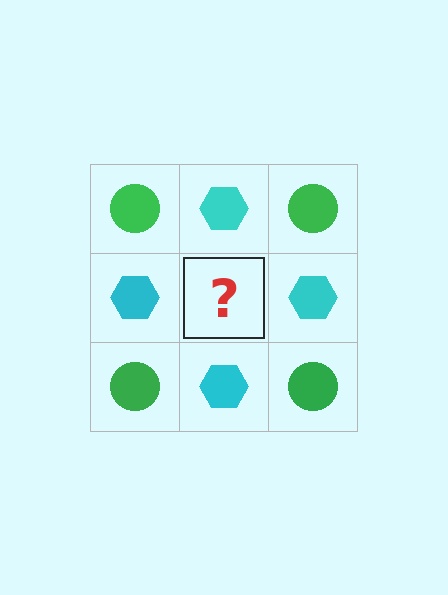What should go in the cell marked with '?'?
The missing cell should contain a green circle.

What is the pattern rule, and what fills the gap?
The rule is that it alternates green circle and cyan hexagon in a checkerboard pattern. The gap should be filled with a green circle.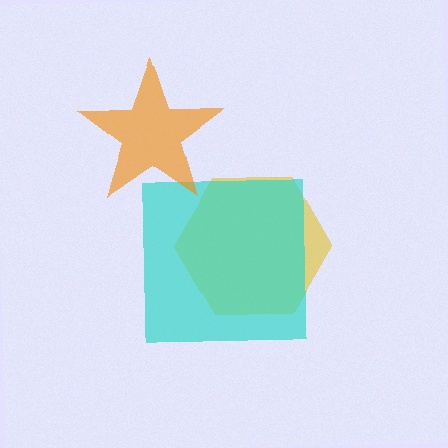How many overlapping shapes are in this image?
There are 3 overlapping shapes in the image.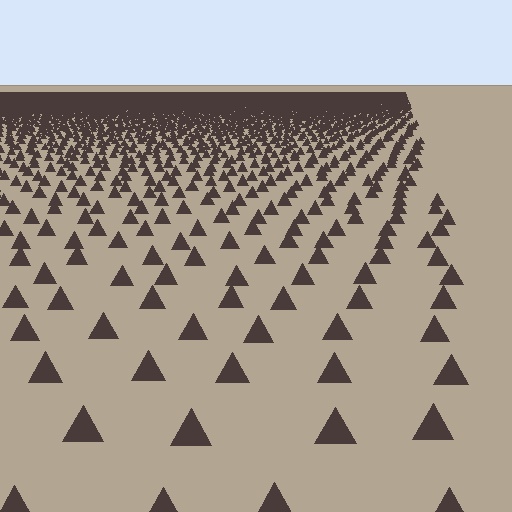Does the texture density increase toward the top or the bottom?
Density increases toward the top.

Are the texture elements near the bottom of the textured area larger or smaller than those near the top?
Larger. Near the bottom, elements are closer to the viewer and appear at a bigger on-screen size.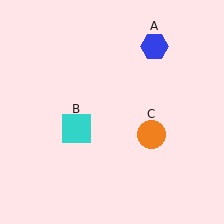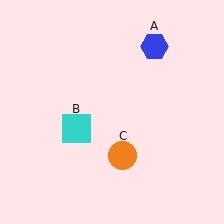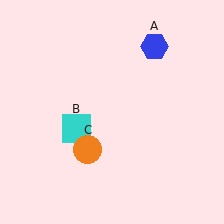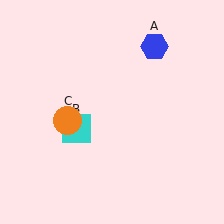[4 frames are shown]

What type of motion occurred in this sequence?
The orange circle (object C) rotated clockwise around the center of the scene.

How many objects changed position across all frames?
1 object changed position: orange circle (object C).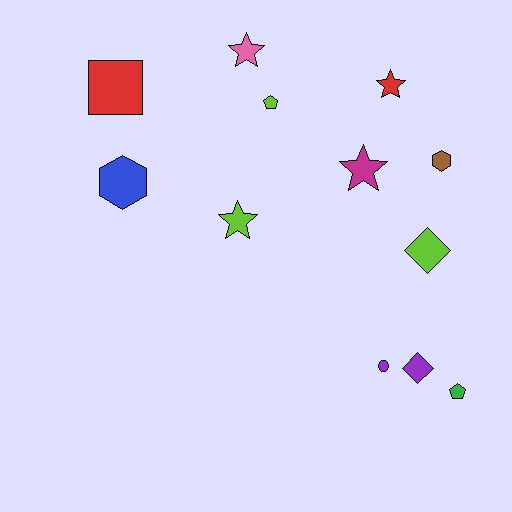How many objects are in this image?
There are 12 objects.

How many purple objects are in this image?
There are 2 purple objects.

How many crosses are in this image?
There are no crosses.